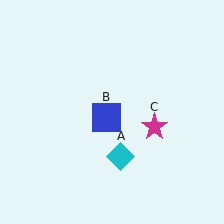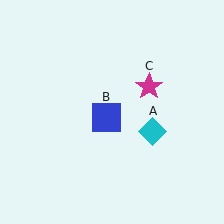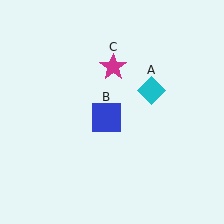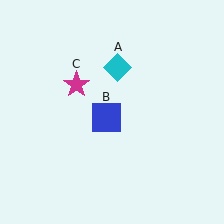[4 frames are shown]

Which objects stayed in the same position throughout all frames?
Blue square (object B) remained stationary.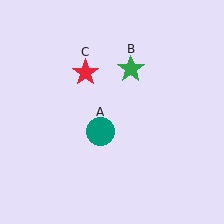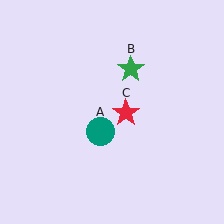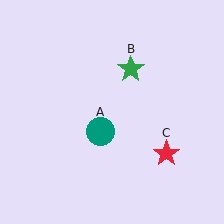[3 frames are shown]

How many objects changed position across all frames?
1 object changed position: red star (object C).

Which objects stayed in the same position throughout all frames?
Teal circle (object A) and green star (object B) remained stationary.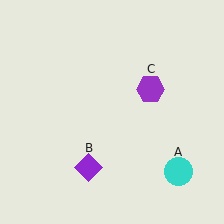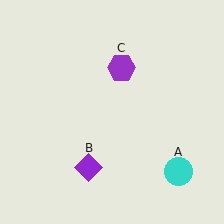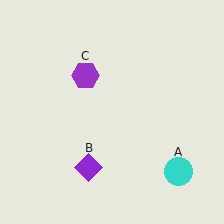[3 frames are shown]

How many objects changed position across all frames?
1 object changed position: purple hexagon (object C).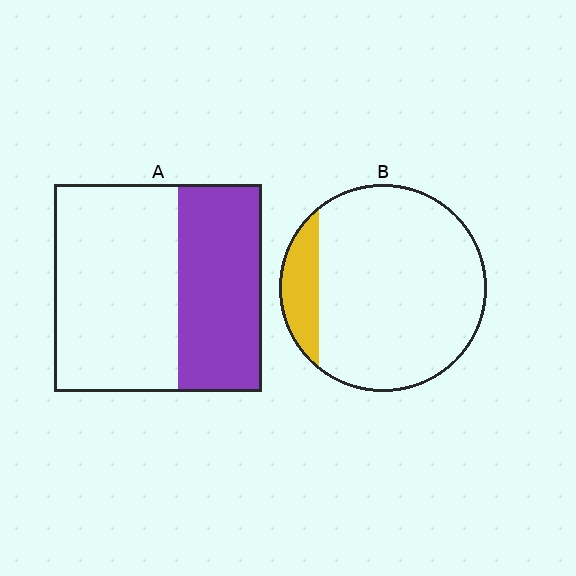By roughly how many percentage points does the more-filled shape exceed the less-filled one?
By roughly 25 percentage points (A over B).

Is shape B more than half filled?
No.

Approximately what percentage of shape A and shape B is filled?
A is approximately 40% and B is approximately 15%.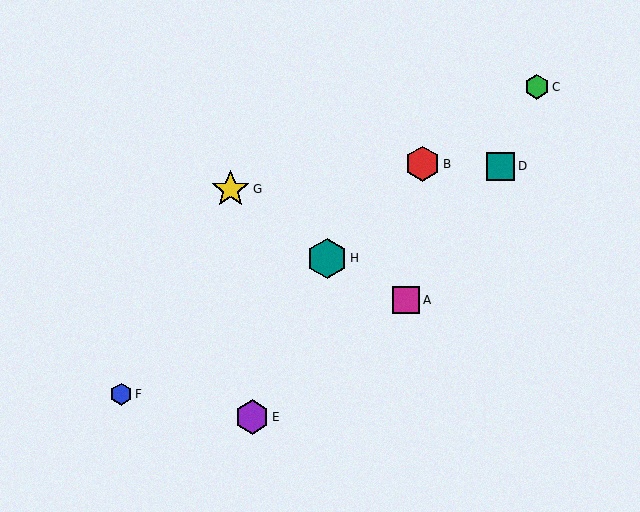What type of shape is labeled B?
Shape B is a red hexagon.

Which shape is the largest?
The teal hexagon (labeled H) is the largest.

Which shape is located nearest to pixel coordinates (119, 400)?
The blue hexagon (labeled F) at (121, 394) is nearest to that location.